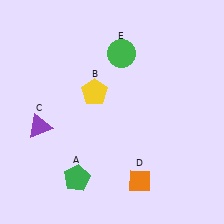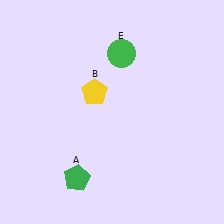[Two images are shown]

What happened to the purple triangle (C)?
The purple triangle (C) was removed in Image 2. It was in the bottom-left area of Image 1.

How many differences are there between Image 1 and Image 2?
There are 2 differences between the two images.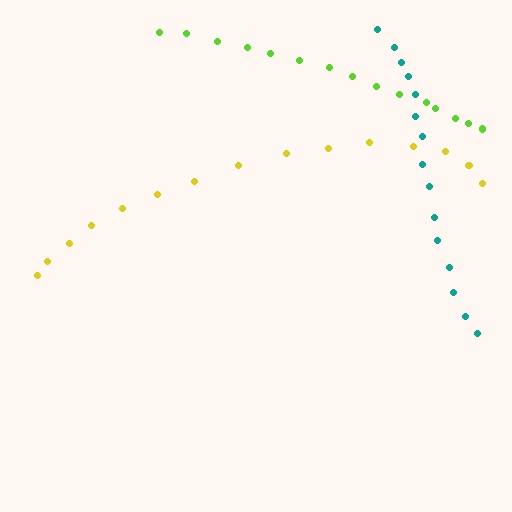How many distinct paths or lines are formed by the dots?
There are 3 distinct paths.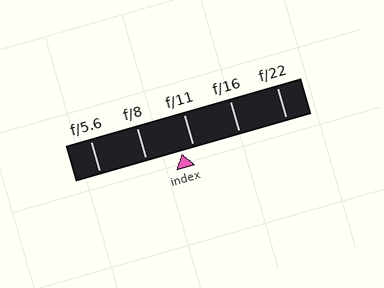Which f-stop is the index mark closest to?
The index mark is closest to f/11.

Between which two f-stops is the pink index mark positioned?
The index mark is between f/8 and f/11.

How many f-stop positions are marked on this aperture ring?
There are 5 f-stop positions marked.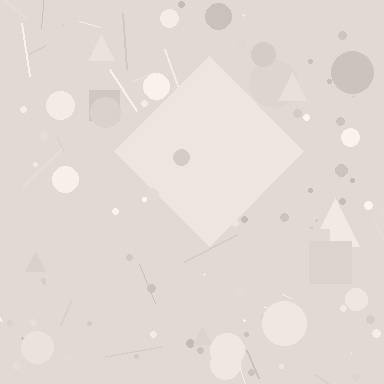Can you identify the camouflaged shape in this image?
The camouflaged shape is a diamond.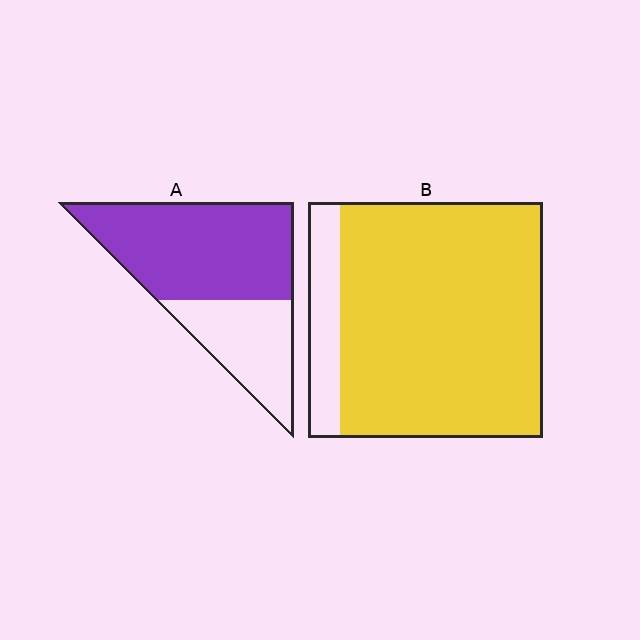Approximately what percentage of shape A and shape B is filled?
A is approximately 65% and B is approximately 85%.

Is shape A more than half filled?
Yes.